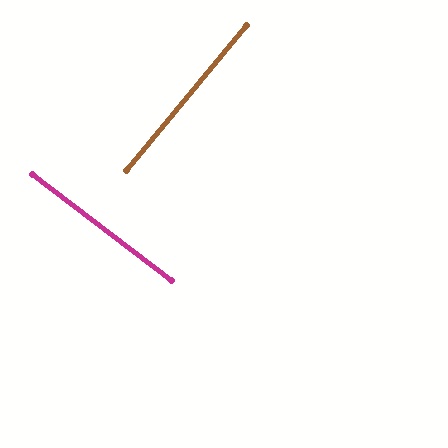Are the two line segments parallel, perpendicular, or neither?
Perpendicular — they meet at approximately 88°.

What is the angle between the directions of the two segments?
Approximately 88 degrees.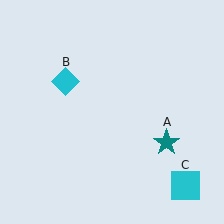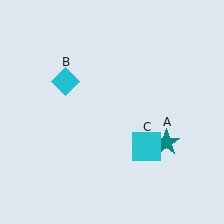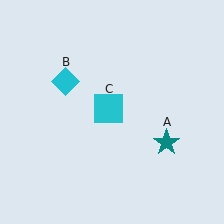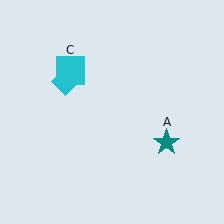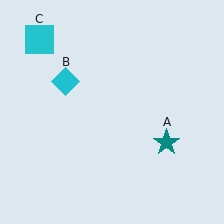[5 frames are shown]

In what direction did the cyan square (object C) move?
The cyan square (object C) moved up and to the left.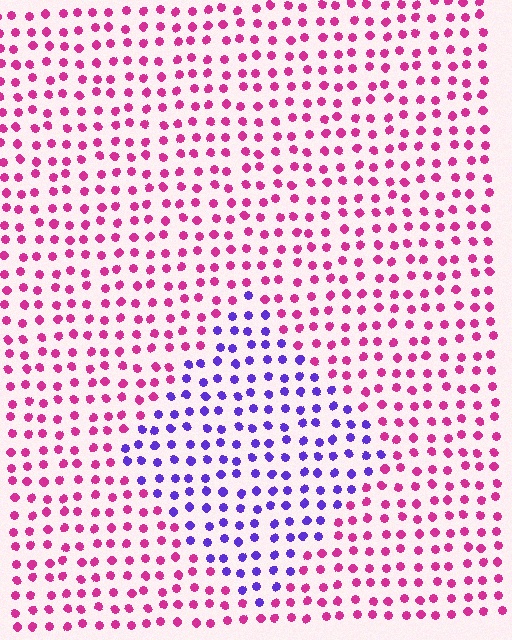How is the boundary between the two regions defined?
The boundary is defined purely by a slight shift in hue (about 65 degrees). Spacing, size, and orientation are identical on both sides.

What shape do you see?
I see a diamond.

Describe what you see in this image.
The image is filled with small magenta elements in a uniform arrangement. A diamond-shaped region is visible where the elements are tinted to a slightly different hue, forming a subtle color boundary.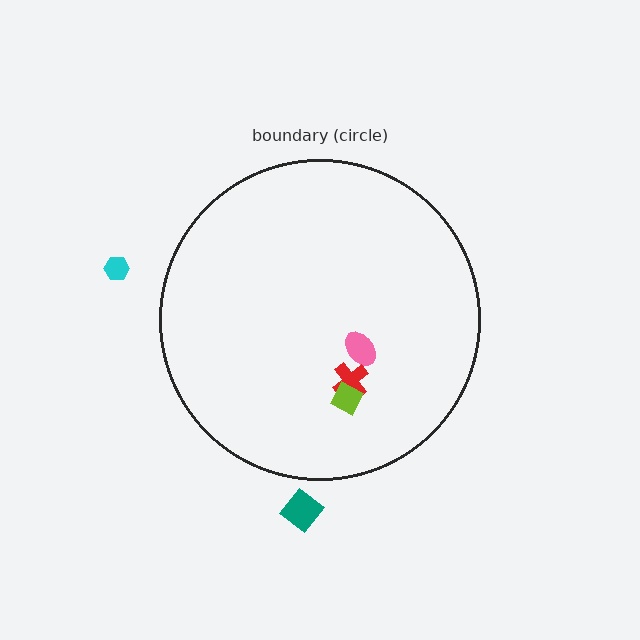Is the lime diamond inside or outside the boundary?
Inside.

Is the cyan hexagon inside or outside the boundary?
Outside.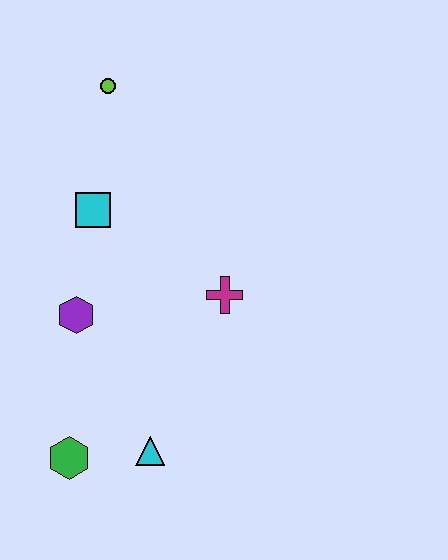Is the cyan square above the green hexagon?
Yes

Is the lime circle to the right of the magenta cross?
No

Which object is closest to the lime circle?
The cyan square is closest to the lime circle.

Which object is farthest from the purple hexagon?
The lime circle is farthest from the purple hexagon.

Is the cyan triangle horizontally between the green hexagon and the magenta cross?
Yes